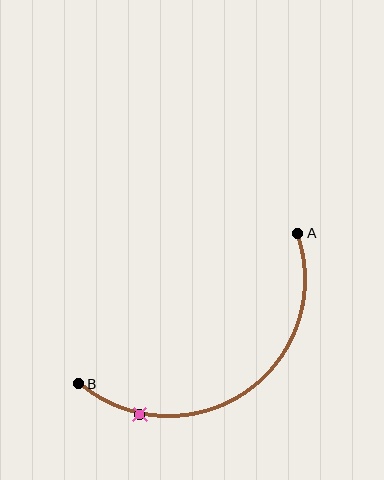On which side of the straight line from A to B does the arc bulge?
The arc bulges below and to the right of the straight line connecting A and B.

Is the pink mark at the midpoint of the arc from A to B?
No. The pink mark lies on the arc but is closer to endpoint B. The arc midpoint would be at the point on the curve equidistant along the arc from both A and B.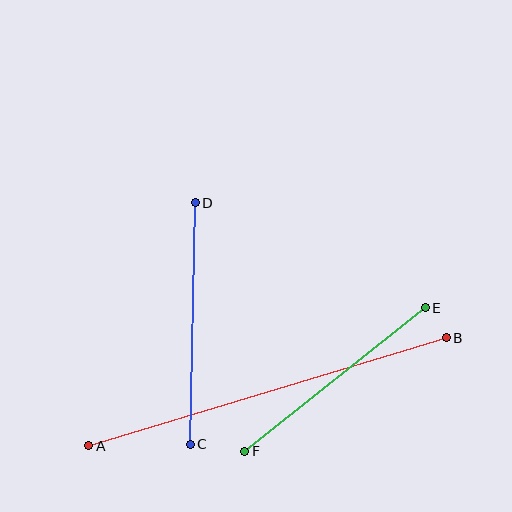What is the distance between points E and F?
The distance is approximately 231 pixels.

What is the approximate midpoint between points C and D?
The midpoint is at approximately (193, 324) pixels.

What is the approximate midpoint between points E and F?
The midpoint is at approximately (335, 379) pixels.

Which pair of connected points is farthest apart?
Points A and B are farthest apart.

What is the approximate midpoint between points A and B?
The midpoint is at approximately (267, 392) pixels.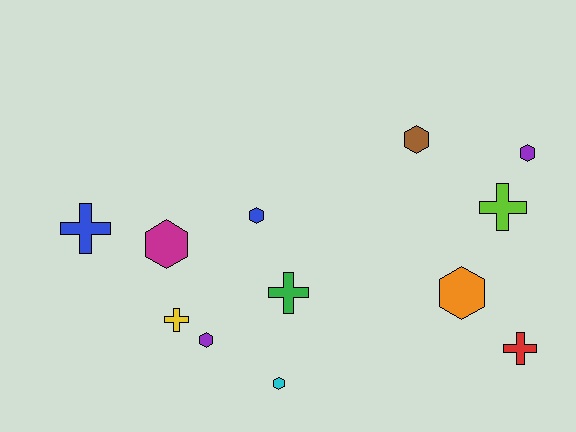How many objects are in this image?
There are 12 objects.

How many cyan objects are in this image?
There is 1 cyan object.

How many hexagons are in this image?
There are 7 hexagons.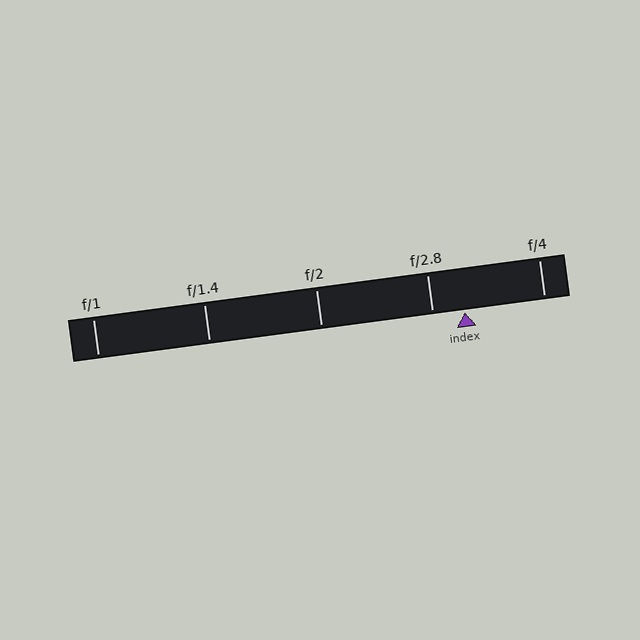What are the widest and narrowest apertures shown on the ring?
The widest aperture shown is f/1 and the narrowest is f/4.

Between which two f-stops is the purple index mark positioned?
The index mark is between f/2.8 and f/4.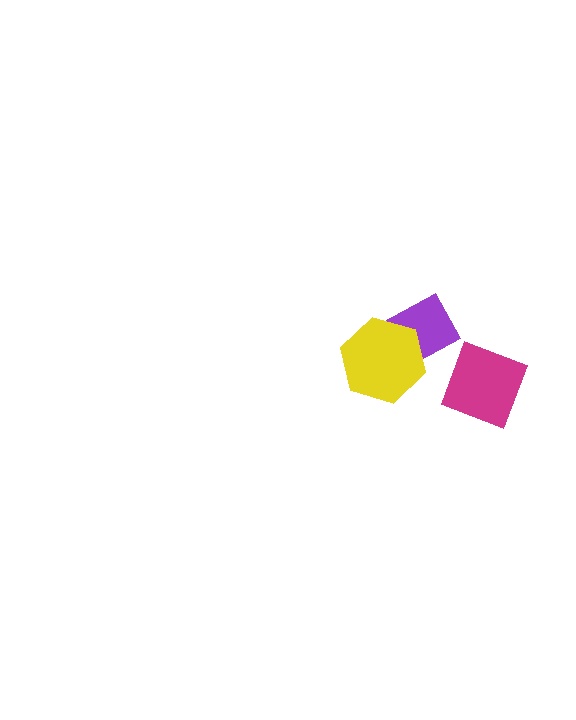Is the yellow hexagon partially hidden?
No, no other shape covers it.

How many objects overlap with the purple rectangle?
1 object overlaps with the purple rectangle.